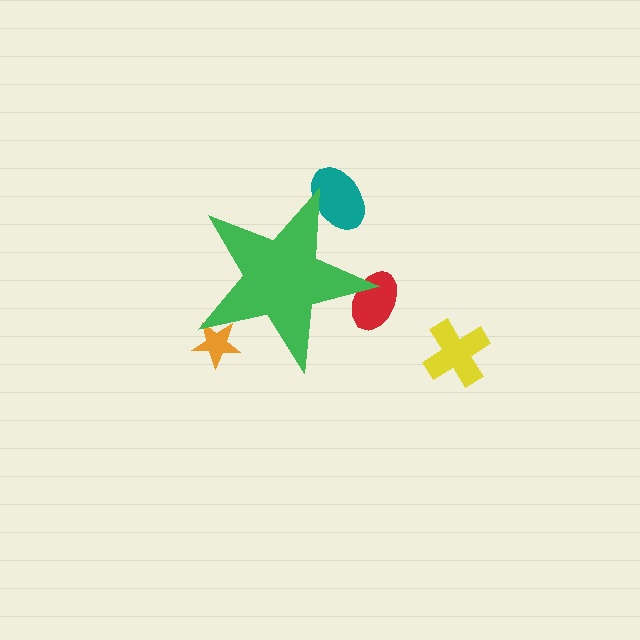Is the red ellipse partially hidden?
Yes, the red ellipse is partially hidden behind the green star.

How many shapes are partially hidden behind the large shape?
3 shapes are partially hidden.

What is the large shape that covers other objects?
A green star.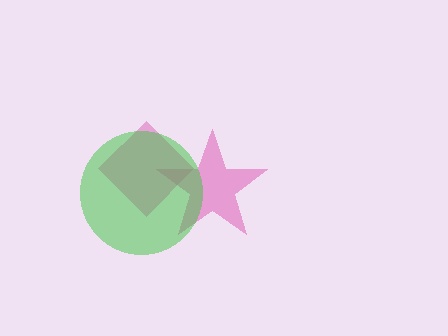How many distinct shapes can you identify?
There are 3 distinct shapes: a magenta star, a pink diamond, a green circle.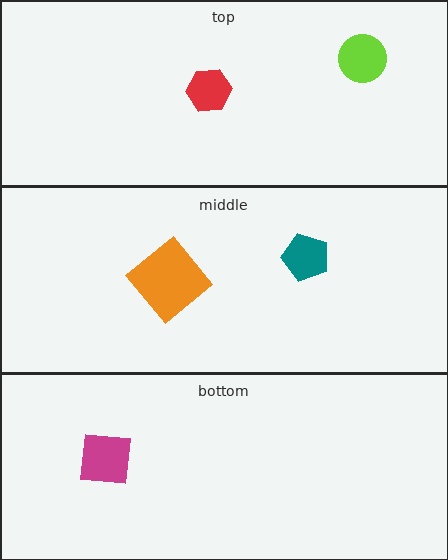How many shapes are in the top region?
2.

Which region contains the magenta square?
The bottom region.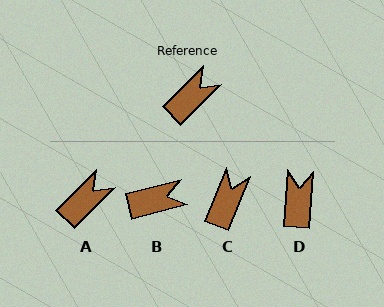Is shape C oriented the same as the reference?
No, it is off by about 23 degrees.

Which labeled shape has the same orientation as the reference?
A.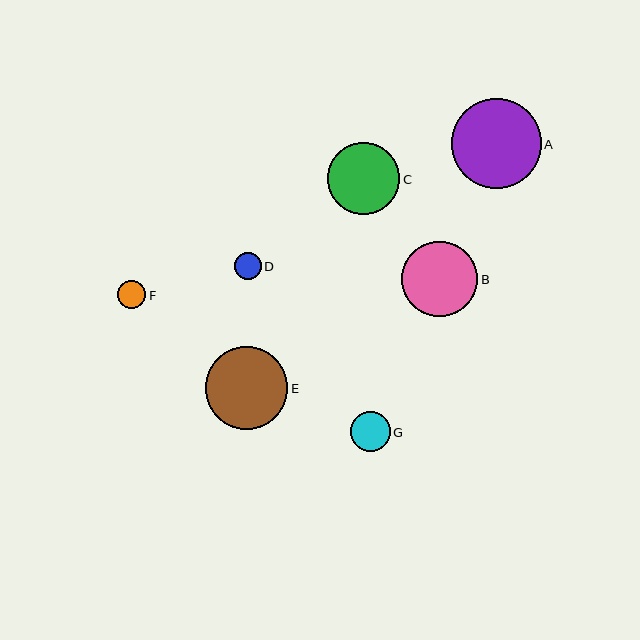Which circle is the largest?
Circle A is the largest with a size of approximately 90 pixels.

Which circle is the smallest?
Circle D is the smallest with a size of approximately 27 pixels.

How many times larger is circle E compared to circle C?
Circle E is approximately 1.1 times the size of circle C.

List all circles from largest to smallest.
From largest to smallest: A, E, B, C, G, F, D.